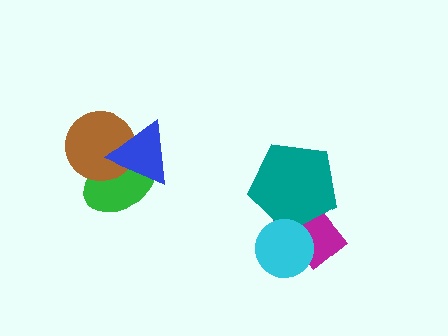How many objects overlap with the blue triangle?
2 objects overlap with the blue triangle.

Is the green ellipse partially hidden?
Yes, it is partially covered by another shape.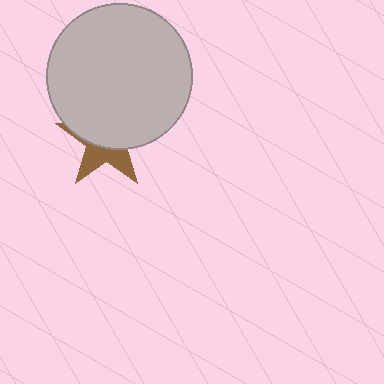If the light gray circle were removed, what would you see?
You would see the complete brown star.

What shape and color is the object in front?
The object in front is a light gray circle.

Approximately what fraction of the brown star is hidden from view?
Roughly 61% of the brown star is hidden behind the light gray circle.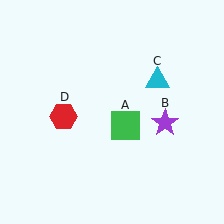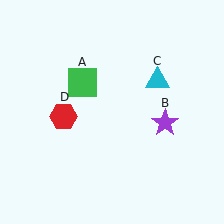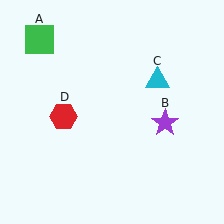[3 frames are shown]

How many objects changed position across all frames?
1 object changed position: green square (object A).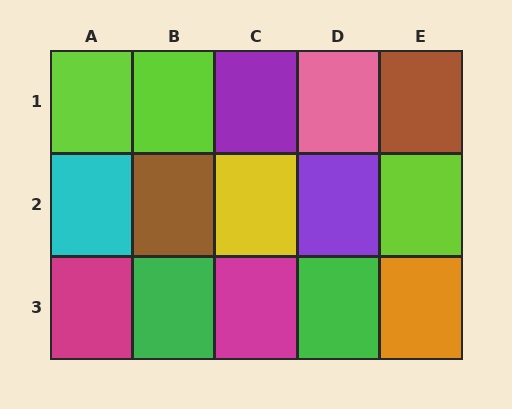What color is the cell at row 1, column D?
Pink.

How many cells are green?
2 cells are green.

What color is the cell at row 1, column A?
Lime.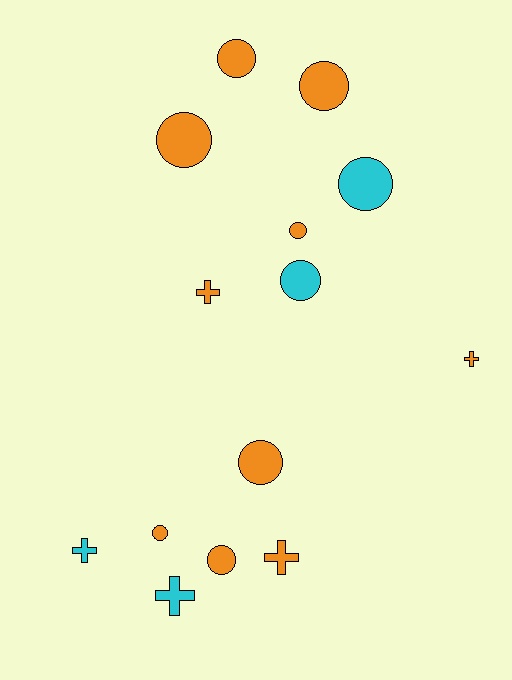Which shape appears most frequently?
Circle, with 9 objects.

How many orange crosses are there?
There are 3 orange crosses.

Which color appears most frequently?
Orange, with 10 objects.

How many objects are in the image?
There are 14 objects.